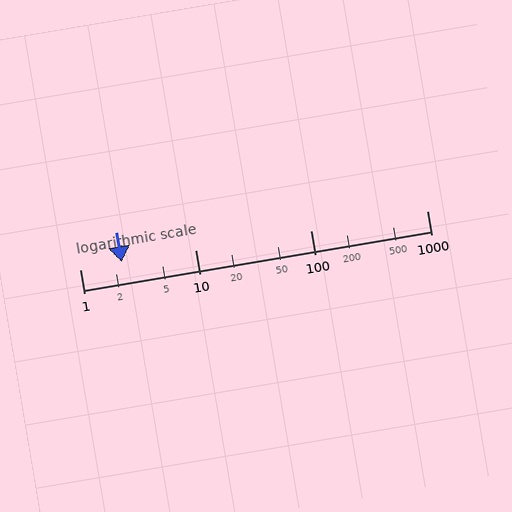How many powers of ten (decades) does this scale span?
The scale spans 3 decades, from 1 to 1000.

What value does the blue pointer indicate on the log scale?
The pointer indicates approximately 2.3.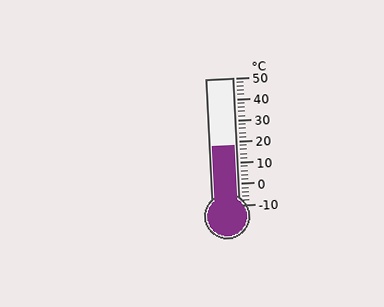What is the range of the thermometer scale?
The thermometer scale ranges from -10°C to 50°C.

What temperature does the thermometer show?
The thermometer shows approximately 18°C.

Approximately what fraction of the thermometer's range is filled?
The thermometer is filled to approximately 45% of its range.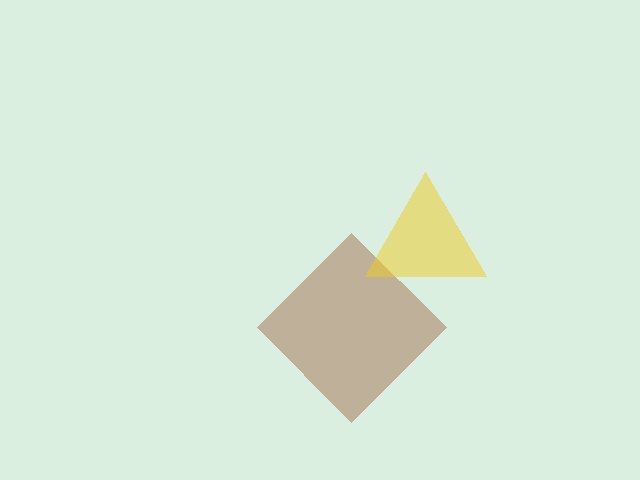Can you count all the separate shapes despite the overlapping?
Yes, there are 2 separate shapes.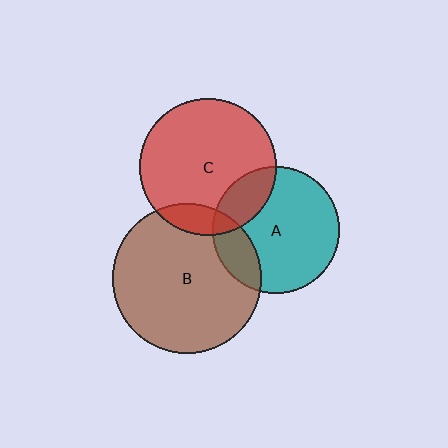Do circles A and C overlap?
Yes.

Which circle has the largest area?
Circle B (brown).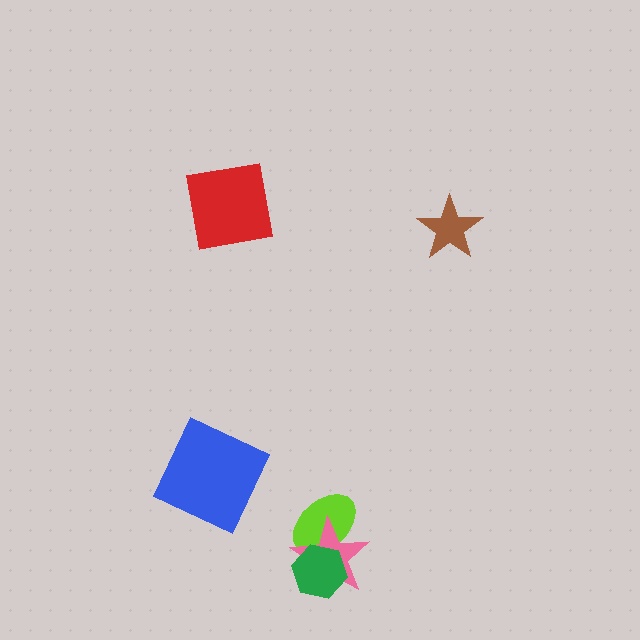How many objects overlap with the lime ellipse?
2 objects overlap with the lime ellipse.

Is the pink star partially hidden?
Yes, it is partially covered by another shape.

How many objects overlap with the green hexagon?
2 objects overlap with the green hexagon.